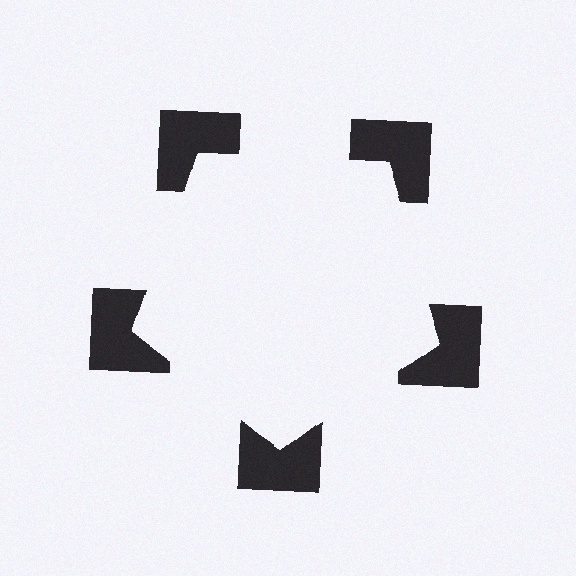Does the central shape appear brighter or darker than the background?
It typically appears slightly brighter than the background, even though no actual brightness change is drawn.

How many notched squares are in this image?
There are 5 — one at each vertex of the illusory pentagon.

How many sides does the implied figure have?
5 sides.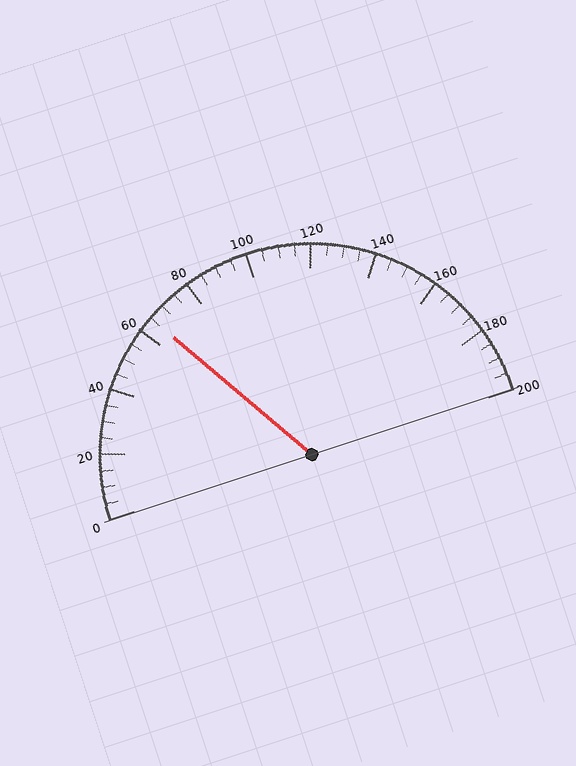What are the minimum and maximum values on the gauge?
The gauge ranges from 0 to 200.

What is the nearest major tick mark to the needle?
The nearest major tick mark is 60.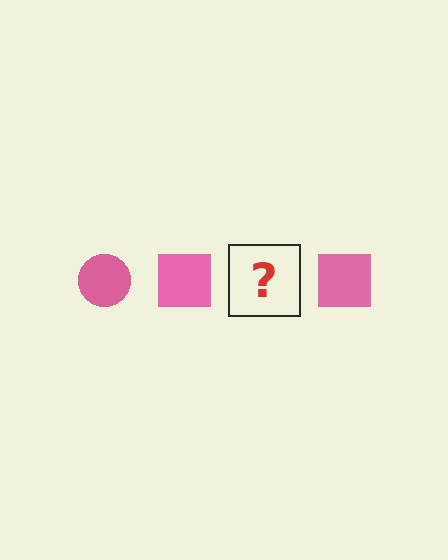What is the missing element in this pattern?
The missing element is a pink circle.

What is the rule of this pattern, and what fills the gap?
The rule is that the pattern cycles through circle, square shapes in pink. The gap should be filled with a pink circle.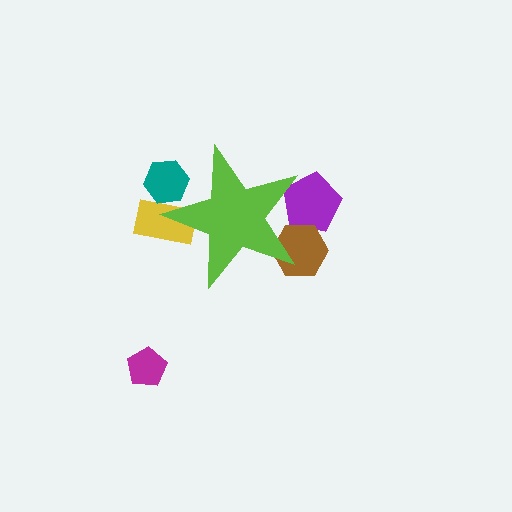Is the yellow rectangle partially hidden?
Yes, the yellow rectangle is partially hidden behind the lime star.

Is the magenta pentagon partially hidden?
No, the magenta pentagon is fully visible.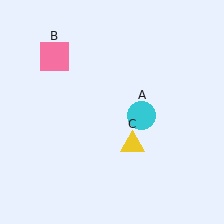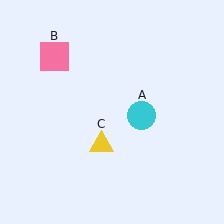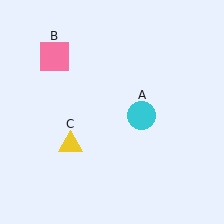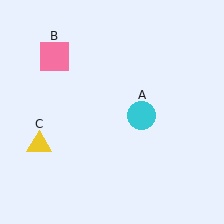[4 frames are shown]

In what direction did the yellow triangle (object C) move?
The yellow triangle (object C) moved left.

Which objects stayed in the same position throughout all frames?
Cyan circle (object A) and pink square (object B) remained stationary.